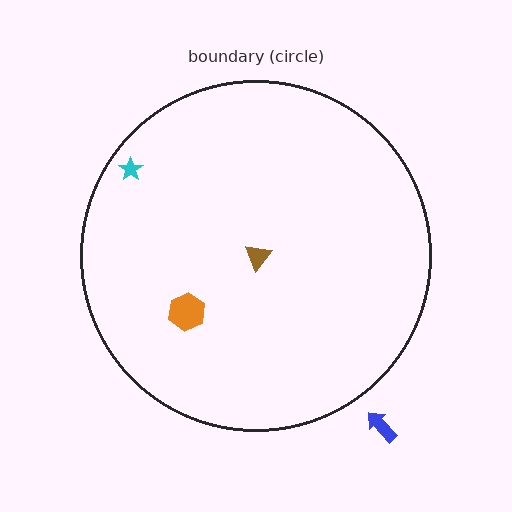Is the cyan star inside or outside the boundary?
Inside.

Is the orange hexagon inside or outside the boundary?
Inside.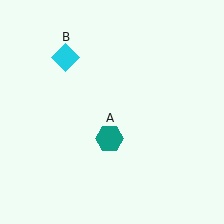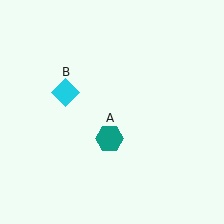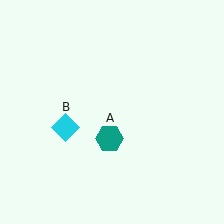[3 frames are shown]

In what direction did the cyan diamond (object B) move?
The cyan diamond (object B) moved down.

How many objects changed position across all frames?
1 object changed position: cyan diamond (object B).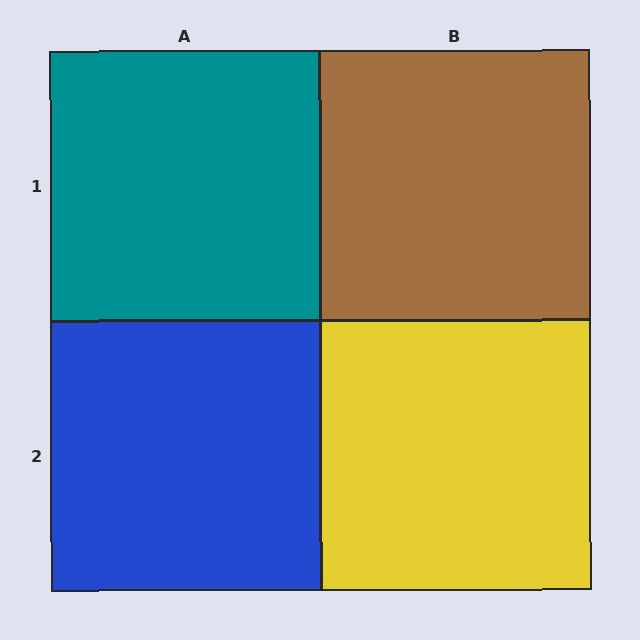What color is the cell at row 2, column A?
Blue.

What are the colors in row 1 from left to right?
Teal, brown.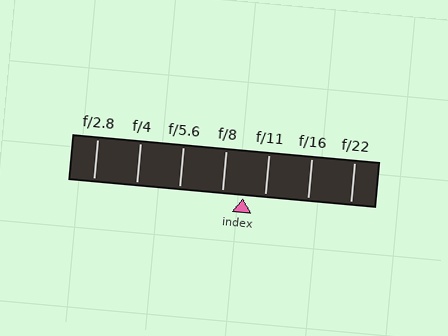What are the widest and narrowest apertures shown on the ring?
The widest aperture shown is f/2.8 and the narrowest is f/22.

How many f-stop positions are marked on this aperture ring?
There are 7 f-stop positions marked.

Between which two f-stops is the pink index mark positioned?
The index mark is between f/8 and f/11.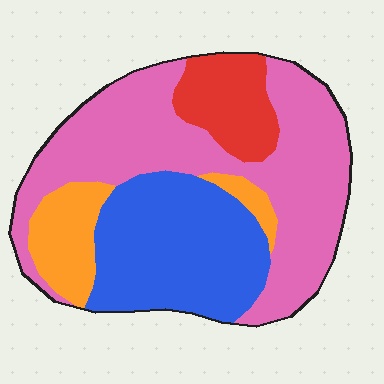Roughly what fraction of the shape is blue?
Blue covers around 30% of the shape.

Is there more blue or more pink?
Pink.